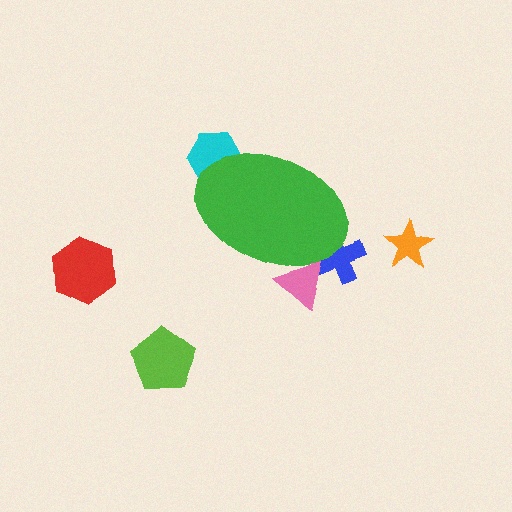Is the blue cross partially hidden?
Yes, the blue cross is partially hidden behind the green ellipse.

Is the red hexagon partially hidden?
No, the red hexagon is fully visible.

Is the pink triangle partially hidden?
Yes, the pink triangle is partially hidden behind the green ellipse.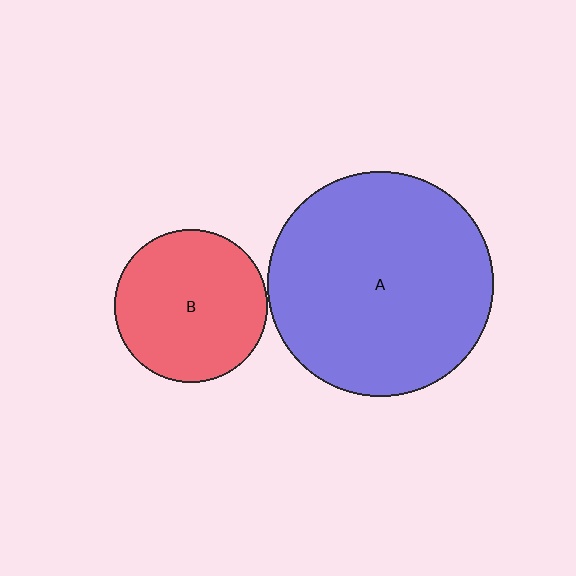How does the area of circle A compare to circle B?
Approximately 2.2 times.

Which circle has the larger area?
Circle A (blue).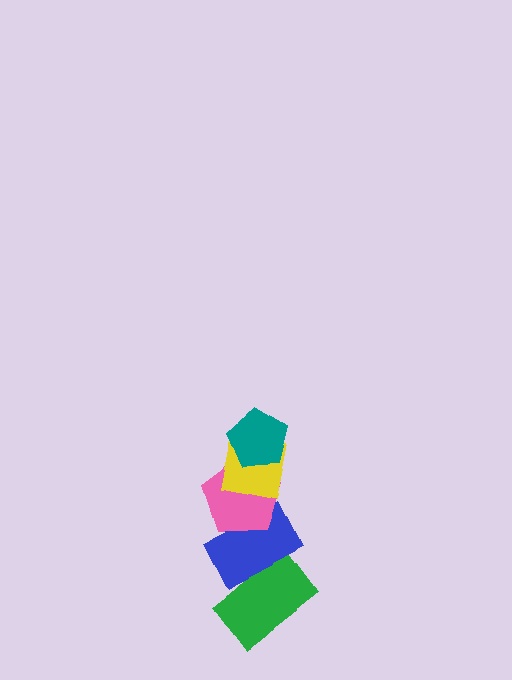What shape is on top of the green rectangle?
The blue rectangle is on top of the green rectangle.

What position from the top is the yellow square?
The yellow square is 2nd from the top.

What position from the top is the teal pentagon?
The teal pentagon is 1st from the top.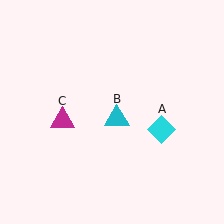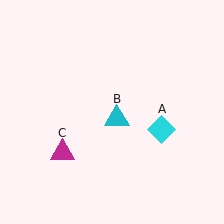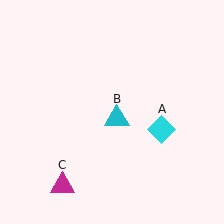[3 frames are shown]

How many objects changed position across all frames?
1 object changed position: magenta triangle (object C).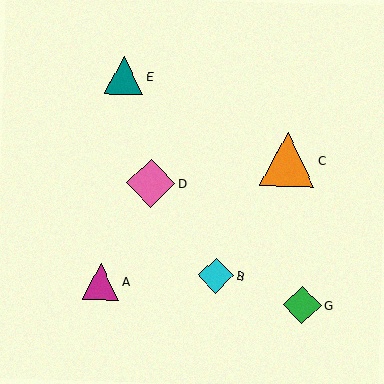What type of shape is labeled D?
Shape D is a pink diamond.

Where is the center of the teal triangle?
The center of the teal triangle is at (124, 76).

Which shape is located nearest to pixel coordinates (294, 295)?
The green diamond (labeled G) at (302, 305) is nearest to that location.